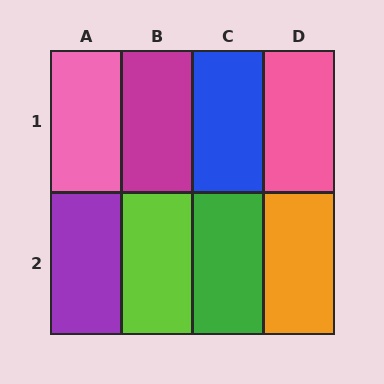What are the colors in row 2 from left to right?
Purple, lime, green, orange.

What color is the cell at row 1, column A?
Pink.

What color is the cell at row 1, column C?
Blue.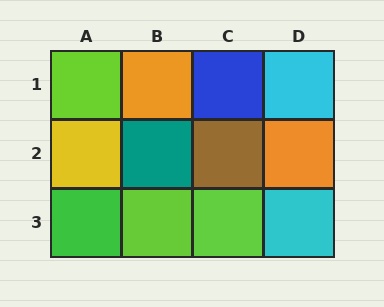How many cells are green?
1 cell is green.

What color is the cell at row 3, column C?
Lime.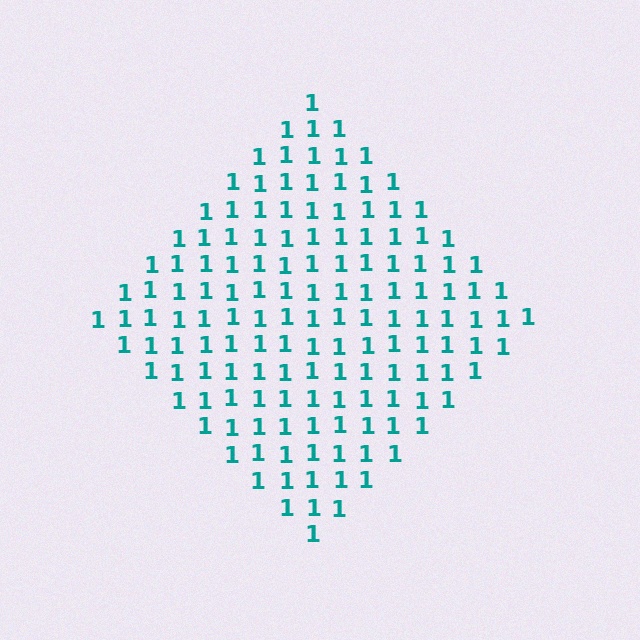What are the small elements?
The small elements are digit 1's.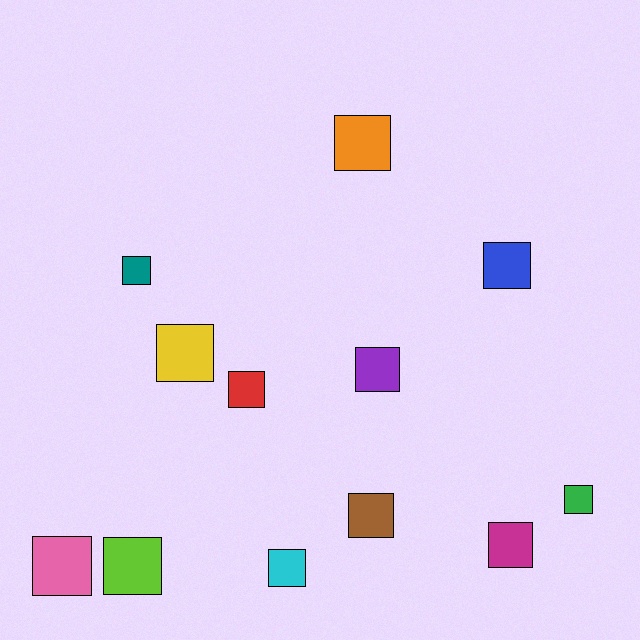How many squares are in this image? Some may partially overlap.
There are 12 squares.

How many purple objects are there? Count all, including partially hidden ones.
There is 1 purple object.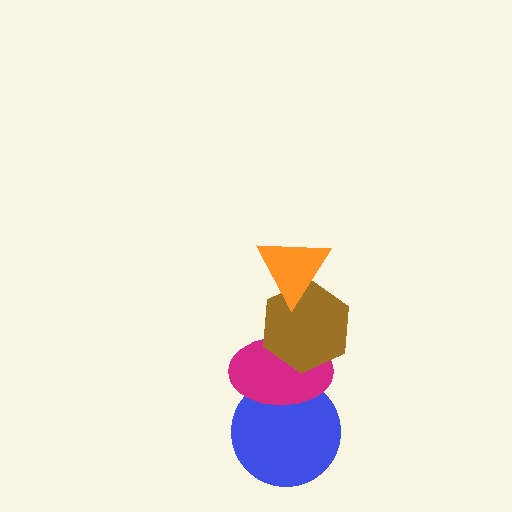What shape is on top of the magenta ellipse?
The brown hexagon is on top of the magenta ellipse.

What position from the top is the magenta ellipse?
The magenta ellipse is 3rd from the top.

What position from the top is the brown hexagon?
The brown hexagon is 2nd from the top.